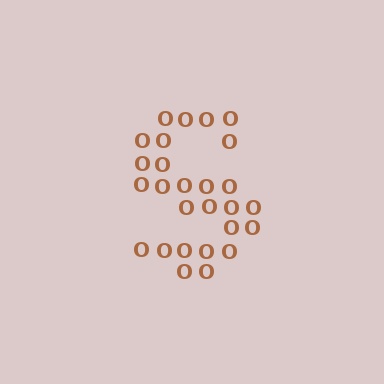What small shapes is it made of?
It is made of small letter O's.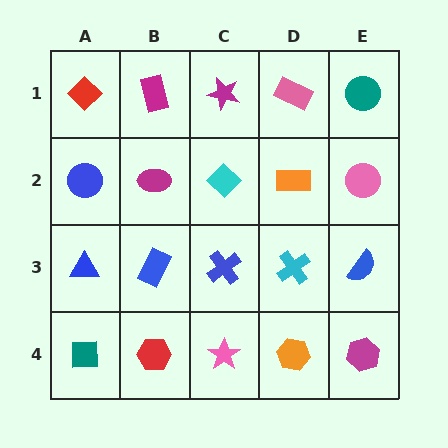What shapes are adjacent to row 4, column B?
A blue rectangle (row 3, column B), a teal square (row 4, column A), a pink star (row 4, column C).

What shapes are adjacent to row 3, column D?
An orange rectangle (row 2, column D), an orange hexagon (row 4, column D), a blue cross (row 3, column C), a blue semicircle (row 3, column E).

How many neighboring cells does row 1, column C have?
3.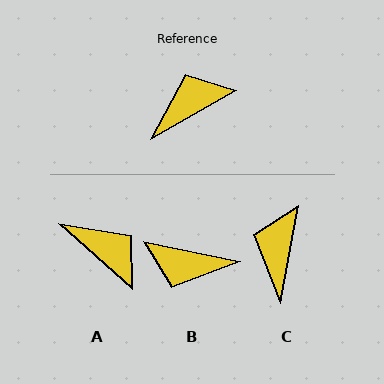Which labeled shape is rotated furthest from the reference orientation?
B, about 138 degrees away.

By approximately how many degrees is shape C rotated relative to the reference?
Approximately 50 degrees counter-clockwise.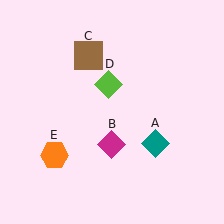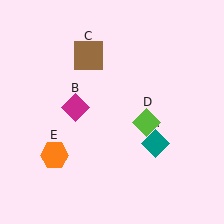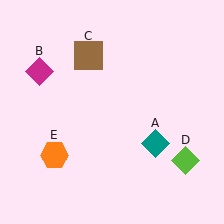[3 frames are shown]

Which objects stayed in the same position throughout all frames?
Teal diamond (object A) and brown square (object C) and orange hexagon (object E) remained stationary.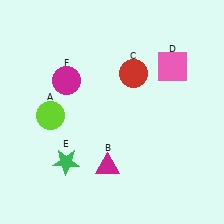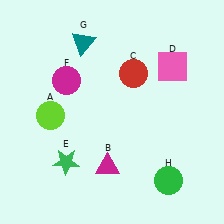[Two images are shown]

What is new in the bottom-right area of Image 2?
A green circle (H) was added in the bottom-right area of Image 2.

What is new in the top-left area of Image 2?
A teal triangle (G) was added in the top-left area of Image 2.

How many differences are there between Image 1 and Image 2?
There are 2 differences between the two images.